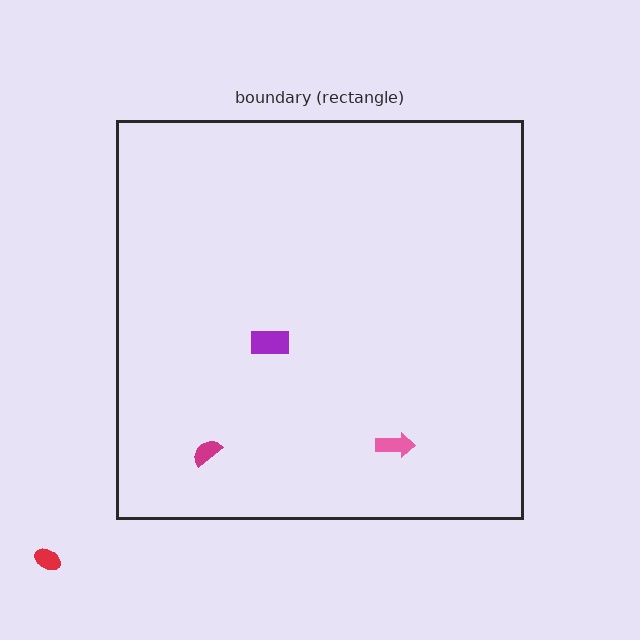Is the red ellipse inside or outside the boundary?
Outside.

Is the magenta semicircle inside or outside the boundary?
Inside.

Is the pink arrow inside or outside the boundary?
Inside.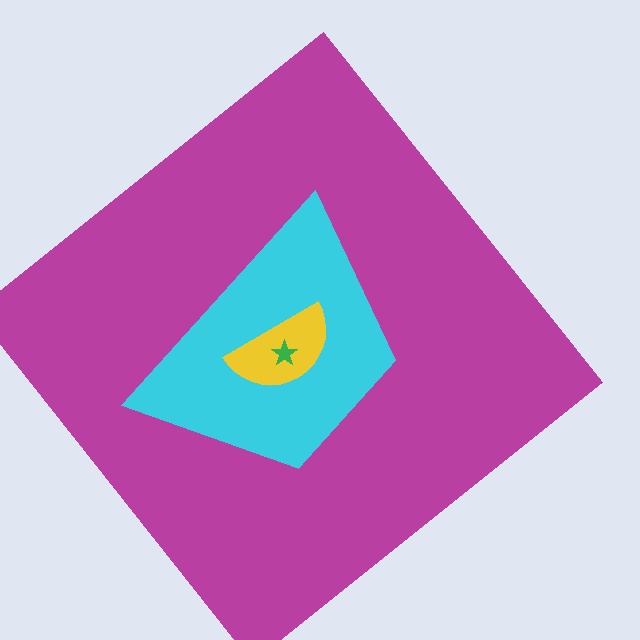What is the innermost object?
The green star.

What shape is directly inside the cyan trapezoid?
The yellow semicircle.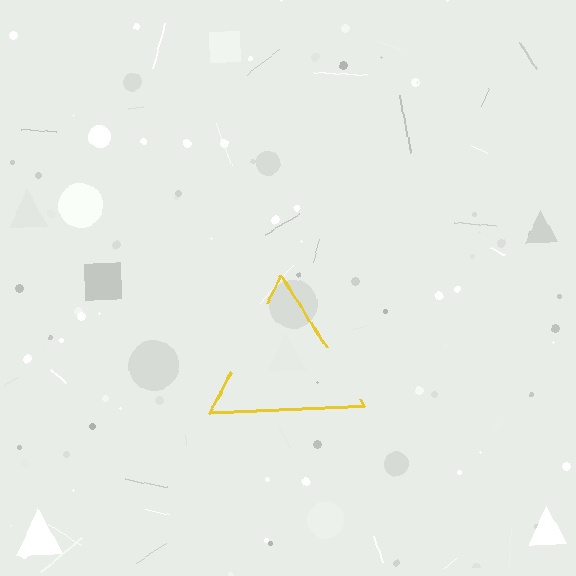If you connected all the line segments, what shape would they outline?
They would outline a triangle.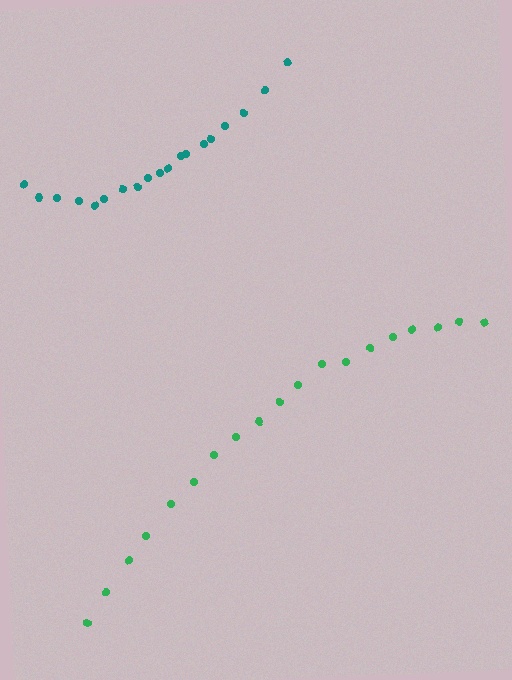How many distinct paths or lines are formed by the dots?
There are 2 distinct paths.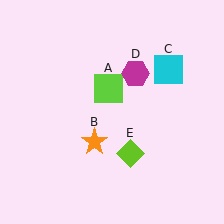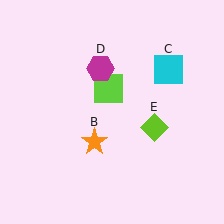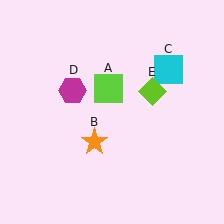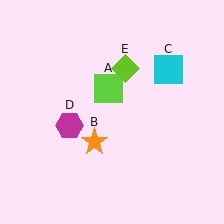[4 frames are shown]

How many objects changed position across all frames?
2 objects changed position: magenta hexagon (object D), lime diamond (object E).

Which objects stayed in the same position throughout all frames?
Lime square (object A) and orange star (object B) and cyan square (object C) remained stationary.